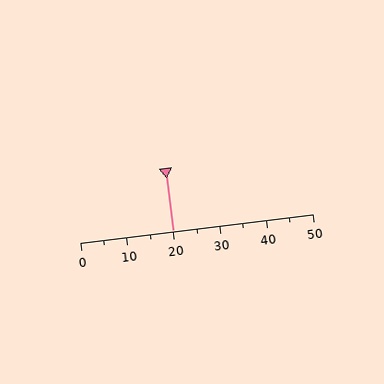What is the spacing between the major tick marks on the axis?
The major ticks are spaced 10 apart.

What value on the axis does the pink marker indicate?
The marker indicates approximately 20.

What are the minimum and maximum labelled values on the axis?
The axis runs from 0 to 50.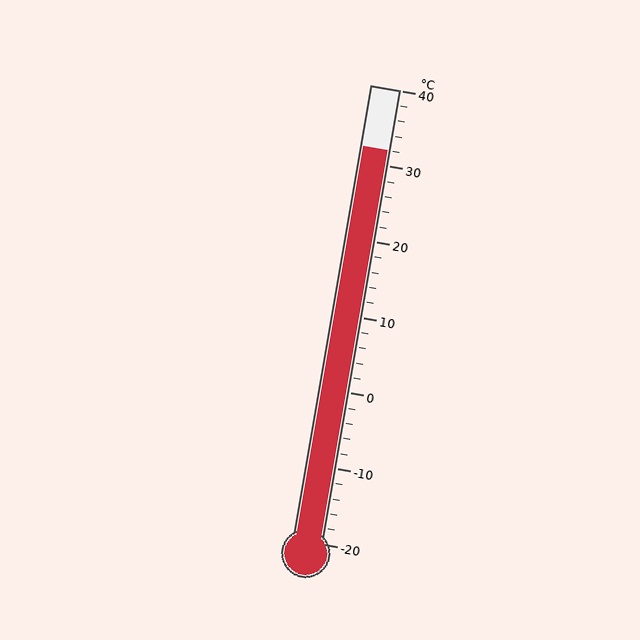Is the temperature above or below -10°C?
The temperature is above -10°C.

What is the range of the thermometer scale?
The thermometer scale ranges from -20°C to 40°C.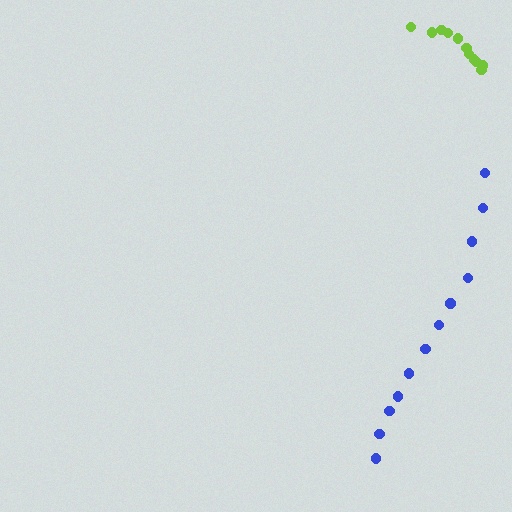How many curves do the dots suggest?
There are 2 distinct paths.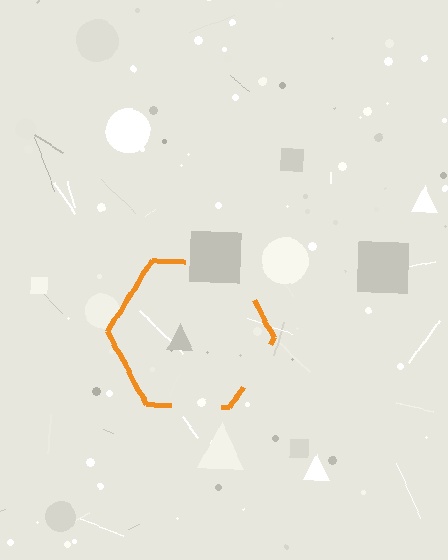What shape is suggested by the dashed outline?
The dashed outline suggests a hexagon.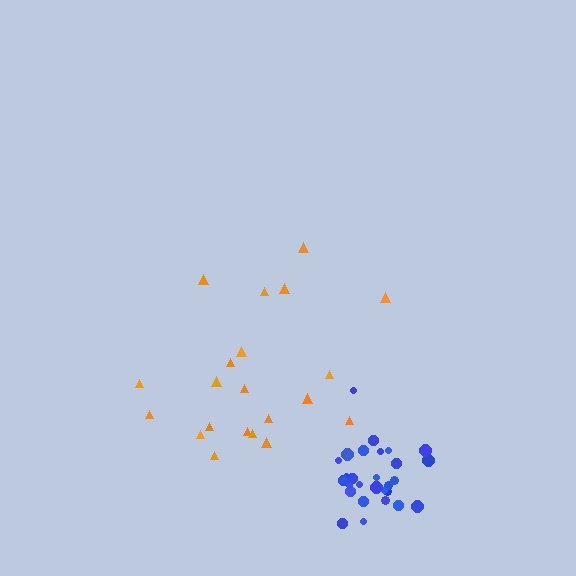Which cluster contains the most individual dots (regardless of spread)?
Blue (29).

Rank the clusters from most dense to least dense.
blue, orange.